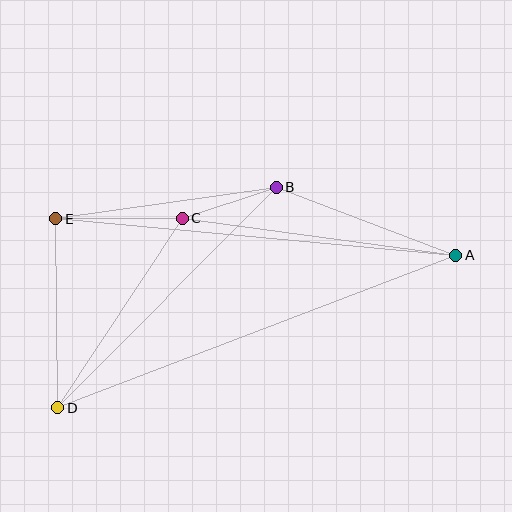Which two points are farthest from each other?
Points A and D are farthest from each other.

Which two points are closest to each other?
Points B and C are closest to each other.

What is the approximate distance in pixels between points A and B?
The distance between A and B is approximately 192 pixels.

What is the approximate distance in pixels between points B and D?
The distance between B and D is approximately 311 pixels.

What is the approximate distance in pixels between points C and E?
The distance between C and E is approximately 126 pixels.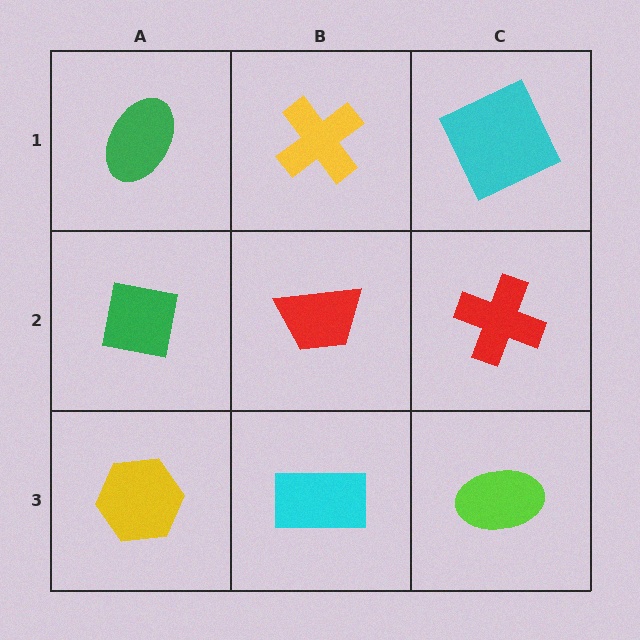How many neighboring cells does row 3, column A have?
2.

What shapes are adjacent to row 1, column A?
A green square (row 2, column A), a yellow cross (row 1, column B).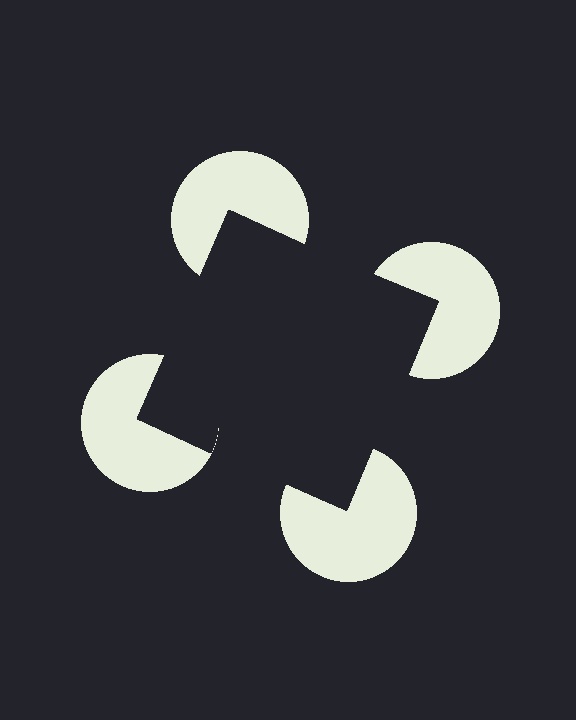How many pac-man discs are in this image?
There are 4 — one at each vertex of the illusory square.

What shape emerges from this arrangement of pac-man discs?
An illusory square — its edges are inferred from the aligned wedge cuts in the pac-man discs, not physically drawn.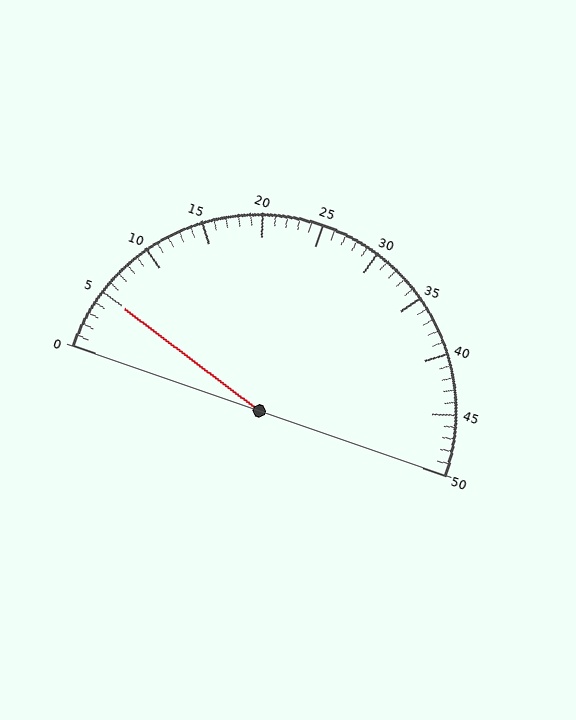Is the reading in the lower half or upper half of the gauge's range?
The reading is in the lower half of the range (0 to 50).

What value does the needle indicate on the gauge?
The needle indicates approximately 5.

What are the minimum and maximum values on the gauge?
The gauge ranges from 0 to 50.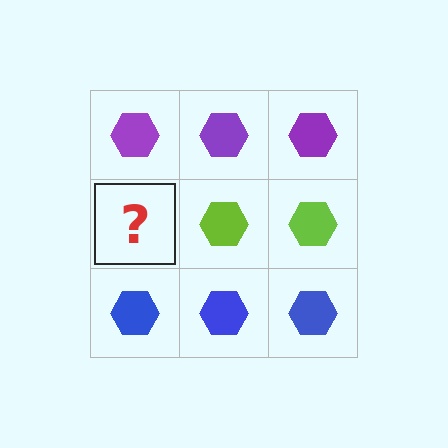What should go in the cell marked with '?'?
The missing cell should contain a lime hexagon.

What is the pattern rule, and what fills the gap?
The rule is that each row has a consistent color. The gap should be filled with a lime hexagon.